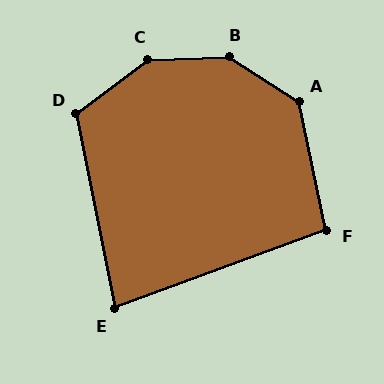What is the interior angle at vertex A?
Approximately 135 degrees (obtuse).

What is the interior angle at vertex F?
Approximately 98 degrees (obtuse).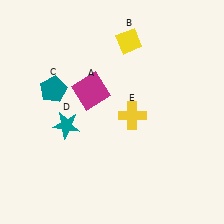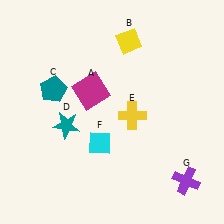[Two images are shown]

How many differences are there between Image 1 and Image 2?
There are 2 differences between the two images.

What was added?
A cyan diamond (F), a purple cross (G) were added in Image 2.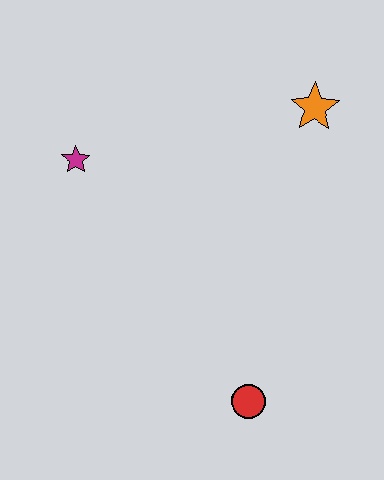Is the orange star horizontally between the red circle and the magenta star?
No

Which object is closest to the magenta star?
The orange star is closest to the magenta star.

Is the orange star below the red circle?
No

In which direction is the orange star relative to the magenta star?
The orange star is to the right of the magenta star.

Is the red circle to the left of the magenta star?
No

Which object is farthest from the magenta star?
The red circle is farthest from the magenta star.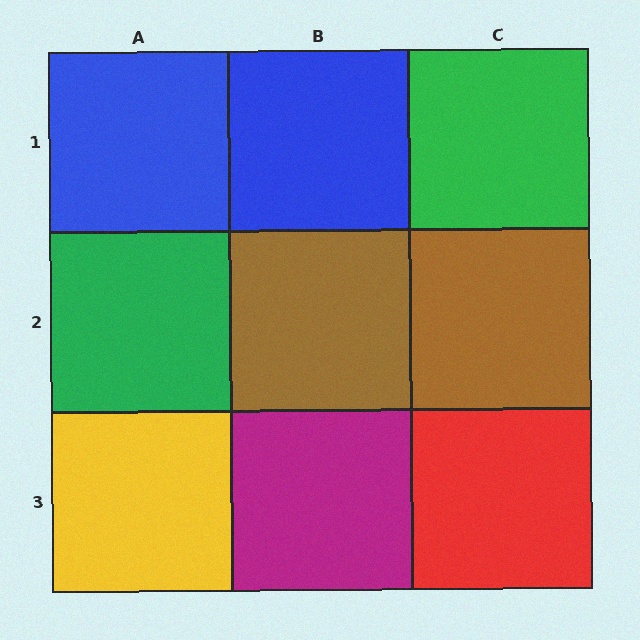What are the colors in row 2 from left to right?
Green, brown, brown.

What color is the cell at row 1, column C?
Green.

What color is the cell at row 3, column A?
Yellow.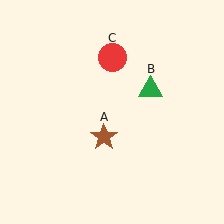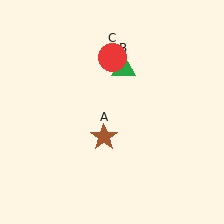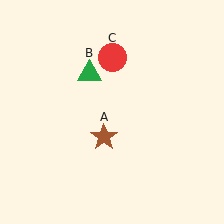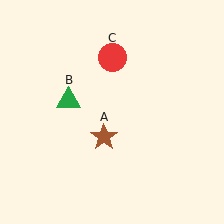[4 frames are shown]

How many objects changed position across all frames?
1 object changed position: green triangle (object B).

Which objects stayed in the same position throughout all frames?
Brown star (object A) and red circle (object C) remained stationary.